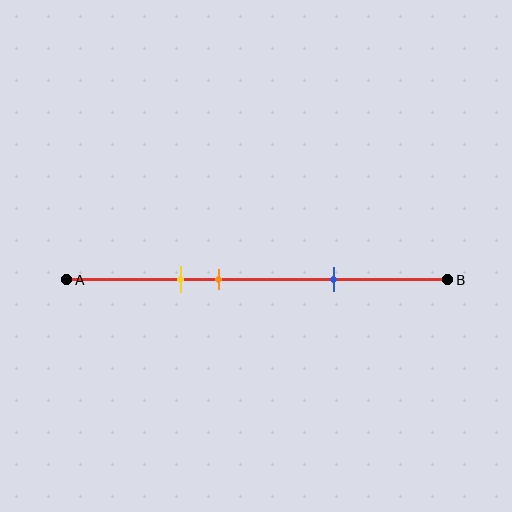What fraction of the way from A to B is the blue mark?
The blue mark is approximately 70% (0.7) of the way from A to B.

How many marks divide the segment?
There are 3 marks dividing the segment.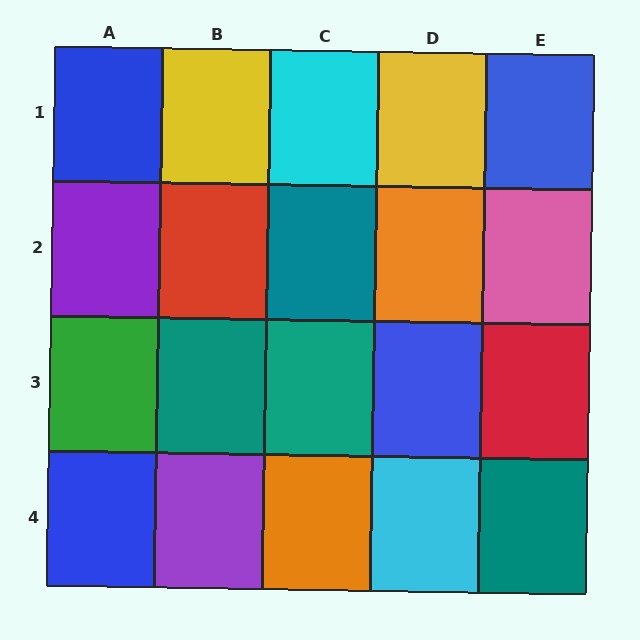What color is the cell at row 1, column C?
Cyan.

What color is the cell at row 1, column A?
Blue.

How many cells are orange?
2 cells are orange.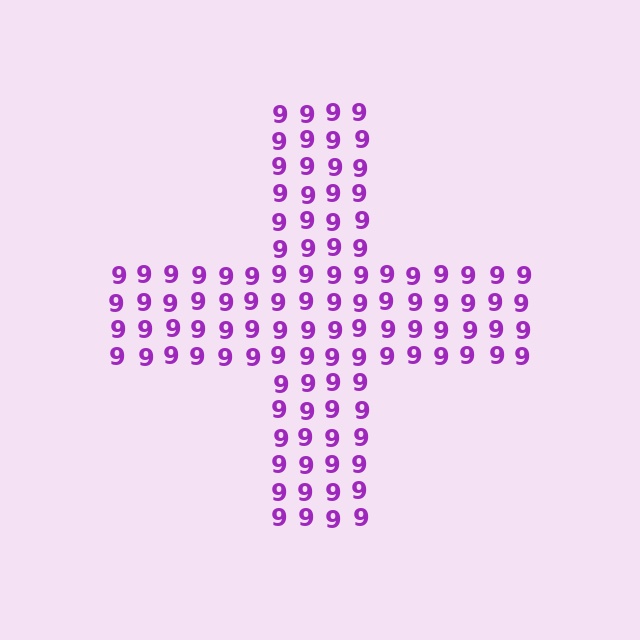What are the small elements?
The small elements are digit 9's.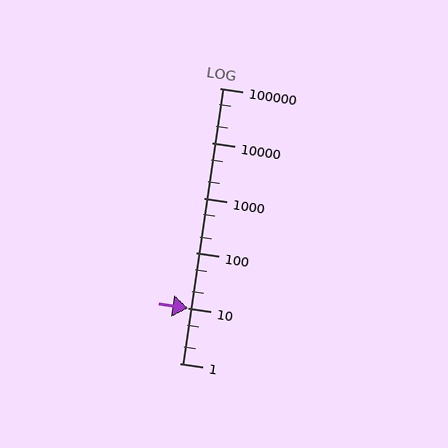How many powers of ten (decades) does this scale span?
The scale spans 5 decades, from 1 to 100000.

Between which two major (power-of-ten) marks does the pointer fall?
The pointer is between 10 and 100.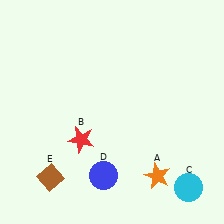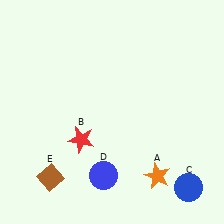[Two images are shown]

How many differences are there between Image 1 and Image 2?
There is 1 difference between the two images.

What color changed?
The circle (C) changed from cyan in Image 1 to blue in Image 2.